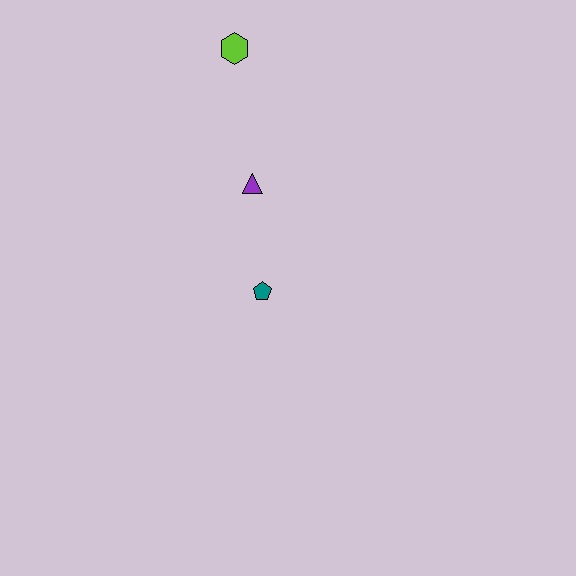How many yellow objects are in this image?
There are no yellow objects.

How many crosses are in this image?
There are no crosses.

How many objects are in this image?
There are 3 objects.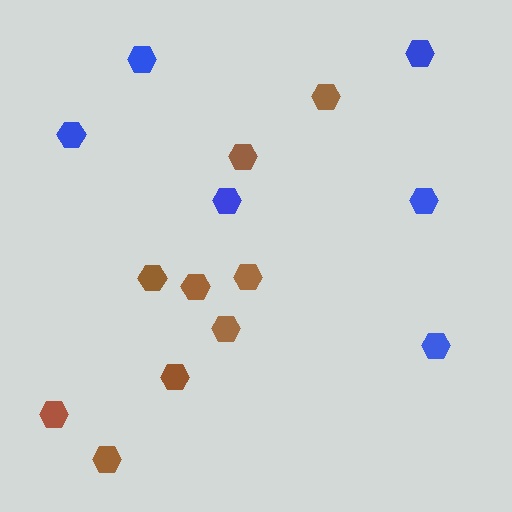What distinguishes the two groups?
There are 2 groups: one group of brown hexagons (9) and one group of blue hexagons (6).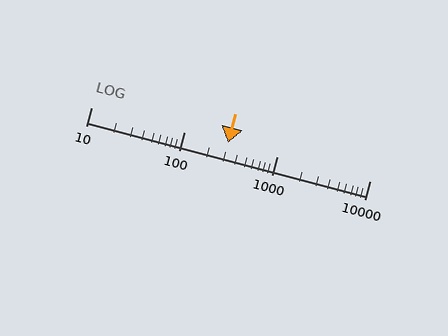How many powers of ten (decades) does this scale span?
The scale spans 3 decades, from 10 to 10000.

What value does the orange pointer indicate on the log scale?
The pointer indicates approximately 300.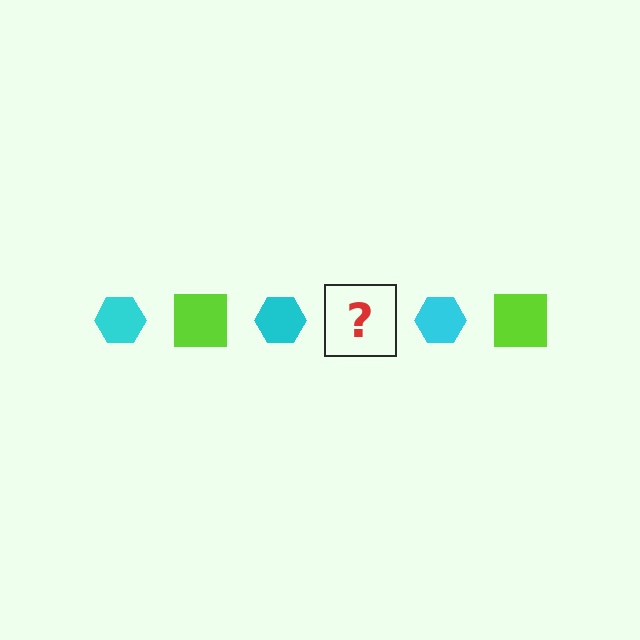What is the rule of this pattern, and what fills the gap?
The rule is that the pattern alternates between cyan hexagon and lime square. The gap should be filled with a lime square.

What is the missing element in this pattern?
The missing element is a lime square.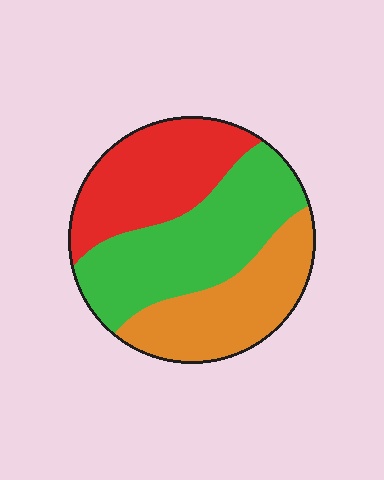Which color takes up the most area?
Green, at roughly 40%.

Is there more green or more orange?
Green.